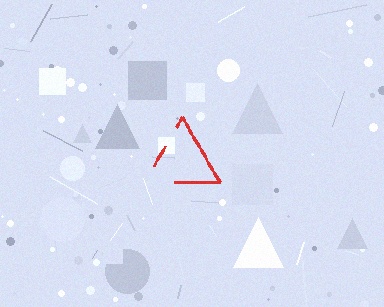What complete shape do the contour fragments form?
The contour fragments form a triangle.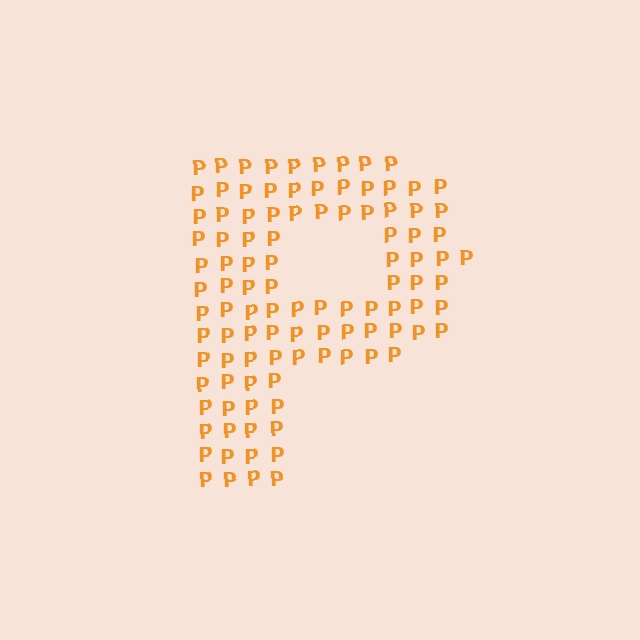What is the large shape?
The large shape is the letter P.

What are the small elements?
The small elements are letter P's.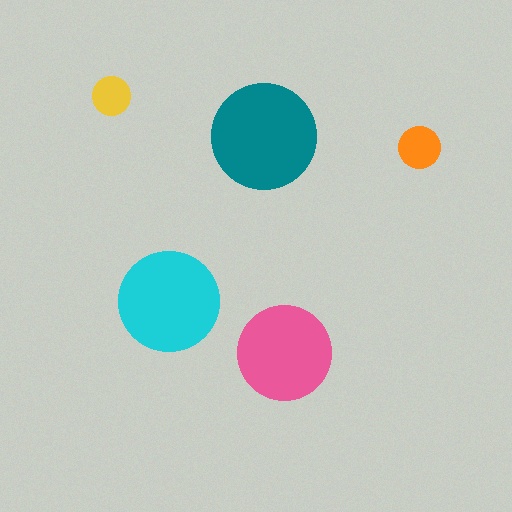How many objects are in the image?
There are 5 objects in the image.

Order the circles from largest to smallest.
the teal one, the cyan one, the pink one, the orange one, the yellow one.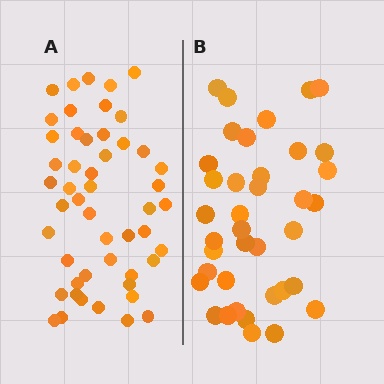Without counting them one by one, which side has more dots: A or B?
Region A (the left region) has more dots.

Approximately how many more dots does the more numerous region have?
Region A has roughly 12 or so more dots than region B.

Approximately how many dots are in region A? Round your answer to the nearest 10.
About 50 dots.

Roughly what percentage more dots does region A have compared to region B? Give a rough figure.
About 30% more.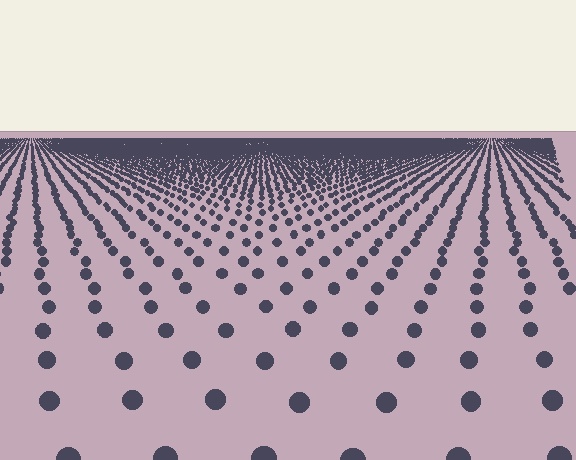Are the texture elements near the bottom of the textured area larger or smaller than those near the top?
Larger. Near the bottom, elements are closer to the viewer and appear at a bigger on-screen size.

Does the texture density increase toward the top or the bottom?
Density increases toward the top.